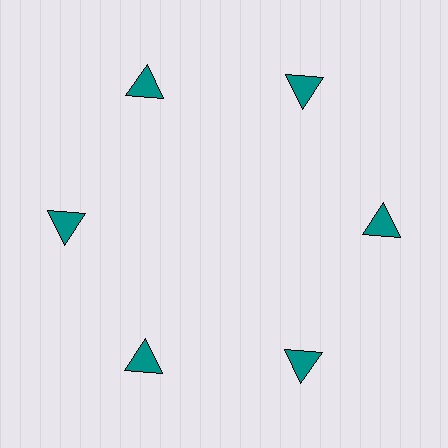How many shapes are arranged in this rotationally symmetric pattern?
There are 6 shapes, arranged in 6 groups of 1.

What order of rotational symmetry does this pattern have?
This pattern has 6-fold rotational symmetry.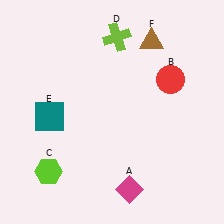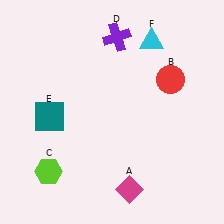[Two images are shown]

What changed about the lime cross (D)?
In Image 1, D is lime. In Image 2, it changed to purple.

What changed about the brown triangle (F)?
In Image 1, F is brown. In Image 2, it changed to cyan.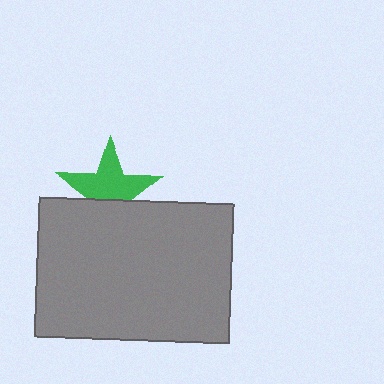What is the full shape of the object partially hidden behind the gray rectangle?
The partially hidden object is a green star.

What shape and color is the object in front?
The object in front is a gray rectangle.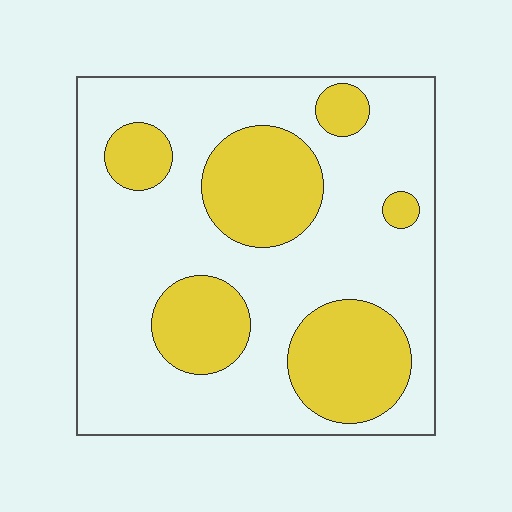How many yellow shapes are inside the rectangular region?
6.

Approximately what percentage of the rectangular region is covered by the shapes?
Approximately 30%.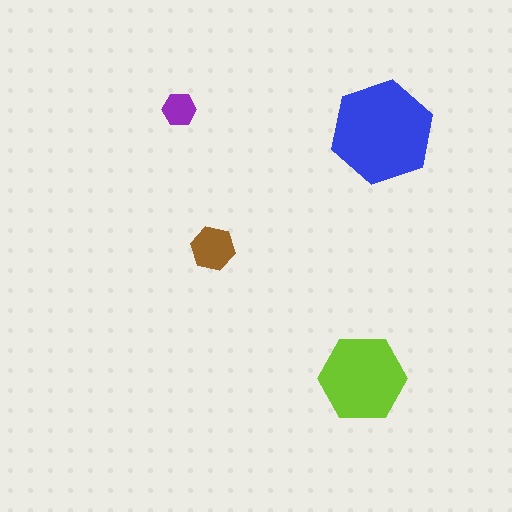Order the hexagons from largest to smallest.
the blue one, the lime one, the brown one, the purple one.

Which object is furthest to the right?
The blue hexagon is rightmost.